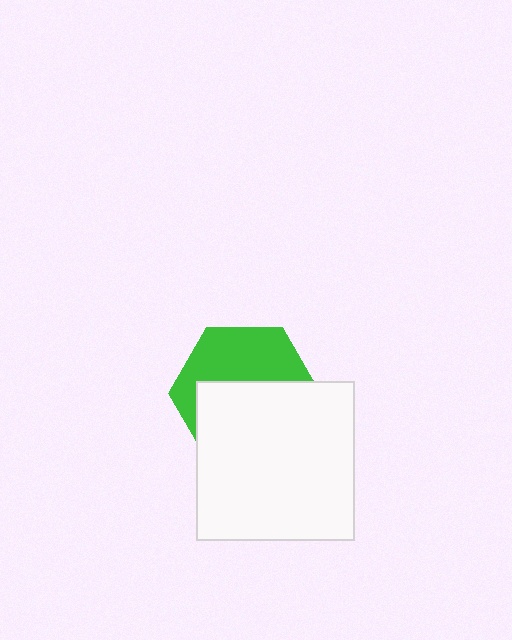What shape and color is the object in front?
The object in front is a white square.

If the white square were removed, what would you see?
You would see the complete green hexagon.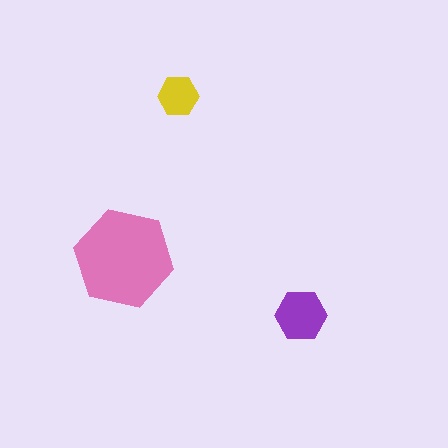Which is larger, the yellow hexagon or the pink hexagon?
The pink one.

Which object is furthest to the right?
The purple hexagon is rightmost.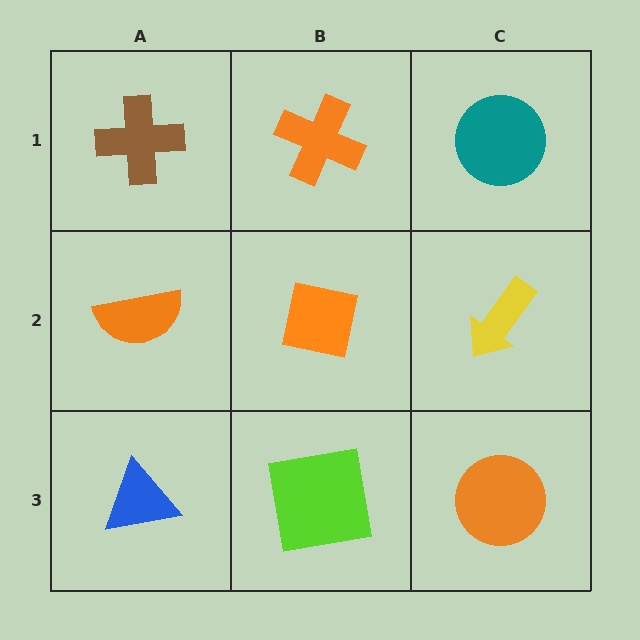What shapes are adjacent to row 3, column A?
An orange semicircle (row 2, column A), a lime square (row 3, column B).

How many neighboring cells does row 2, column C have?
3.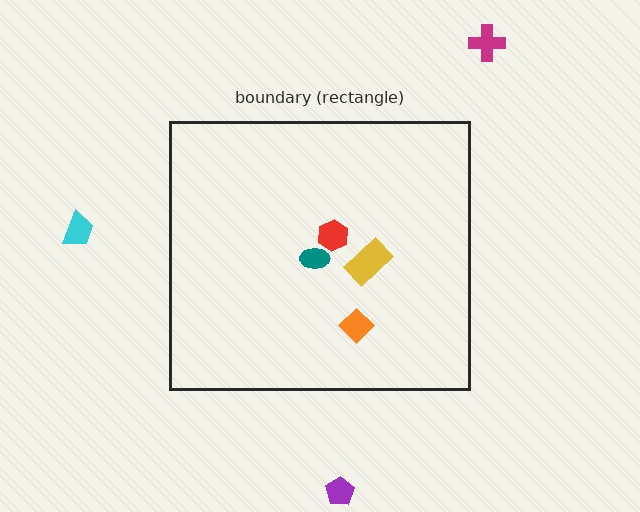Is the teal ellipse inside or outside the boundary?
Inside.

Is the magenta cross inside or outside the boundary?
Outside.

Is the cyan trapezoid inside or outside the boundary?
Outside.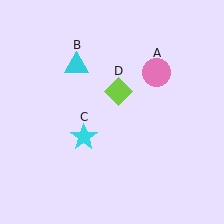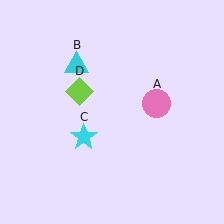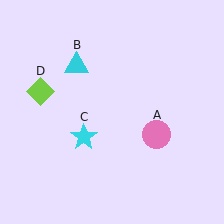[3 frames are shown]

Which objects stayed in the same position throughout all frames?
Cyan triangle (object B) and cyan star (object C) remained stationary.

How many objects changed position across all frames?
2 objects changed position: pink circle (object A), lime diamond (object D).